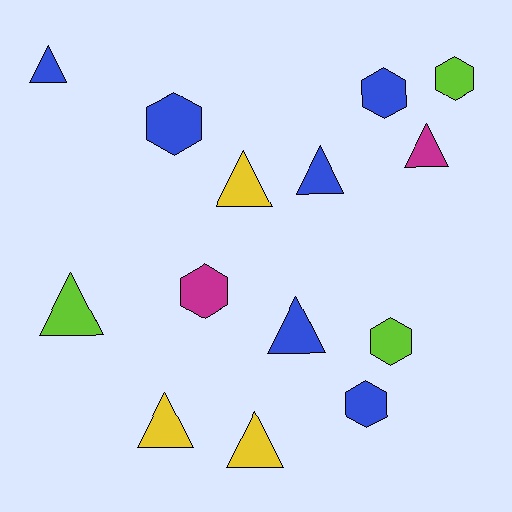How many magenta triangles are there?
There is 1 magenta triangle.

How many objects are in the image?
There are 14 objects.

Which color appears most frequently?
Blue, with 6 objects.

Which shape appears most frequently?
Triangle, with 8 objects.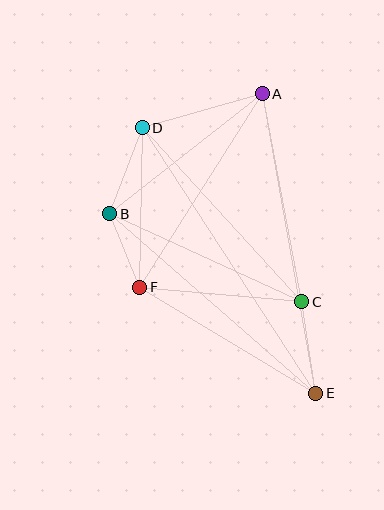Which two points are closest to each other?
Points B and F are closest to each other.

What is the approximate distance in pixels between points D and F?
The distance between D and F is approximately 159 pixels.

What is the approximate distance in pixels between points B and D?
The distance between B and D is approximately 92 pixels.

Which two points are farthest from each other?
Points D and E are farthest from each other.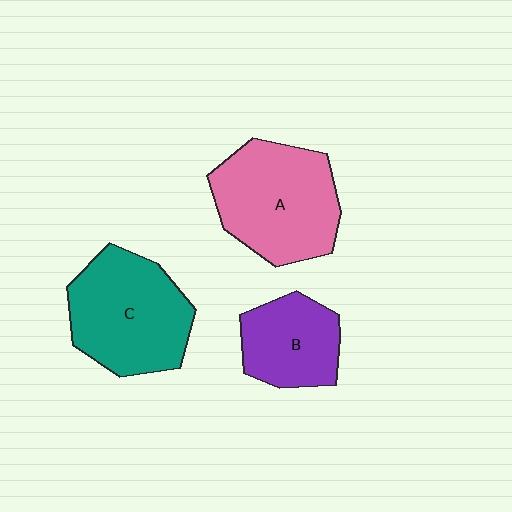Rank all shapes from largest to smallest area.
From largest to smallest: A (pink), C (teal), B (purple).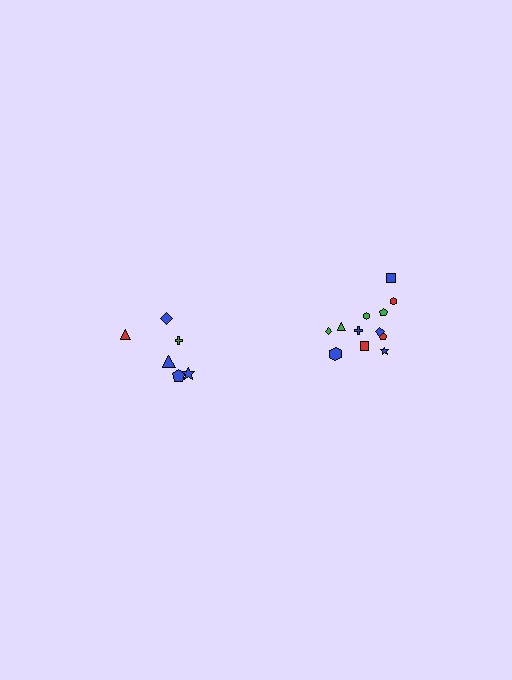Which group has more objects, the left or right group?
The right group.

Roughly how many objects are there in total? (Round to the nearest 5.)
Roughly 20 objects in total.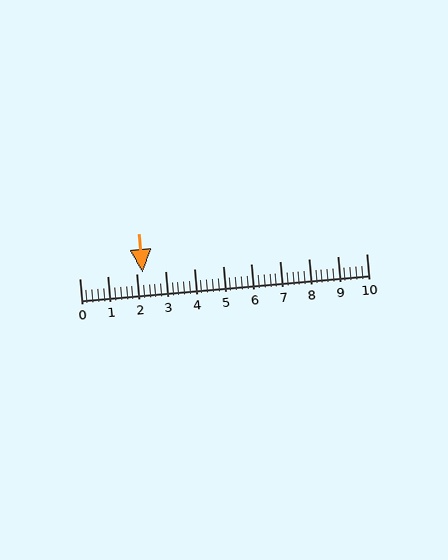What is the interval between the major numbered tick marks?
The major tick marks are spaced 1 units apart.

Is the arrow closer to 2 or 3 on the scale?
The arrow is closer to 2.